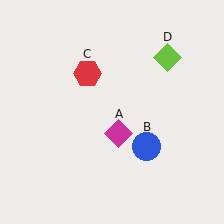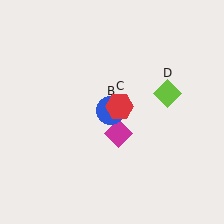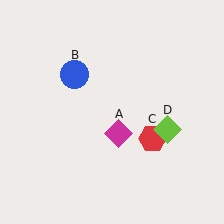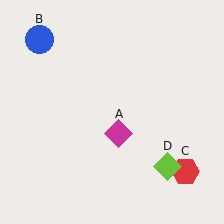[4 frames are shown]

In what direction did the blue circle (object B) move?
The blue circle (object B) moved up and to the left.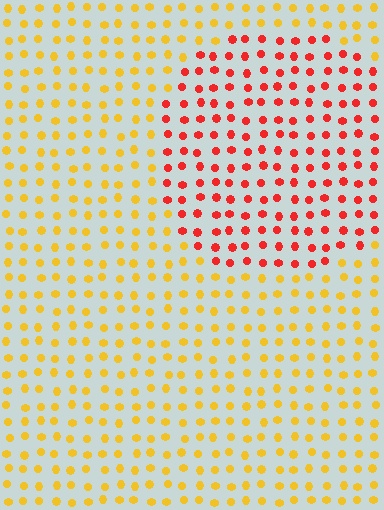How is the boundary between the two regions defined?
The boundary is defined purely by a slight shift in hue (about 47 degrees). Spacing, size, and orientation are identical on both sides.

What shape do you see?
I see a circle.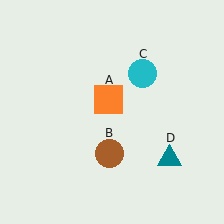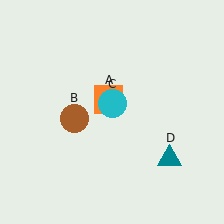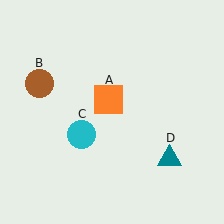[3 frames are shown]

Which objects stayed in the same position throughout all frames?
Orange square (object A) and teal triangle (object D) remained stationary.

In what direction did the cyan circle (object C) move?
The cyan circle (object C) moved down and to the left.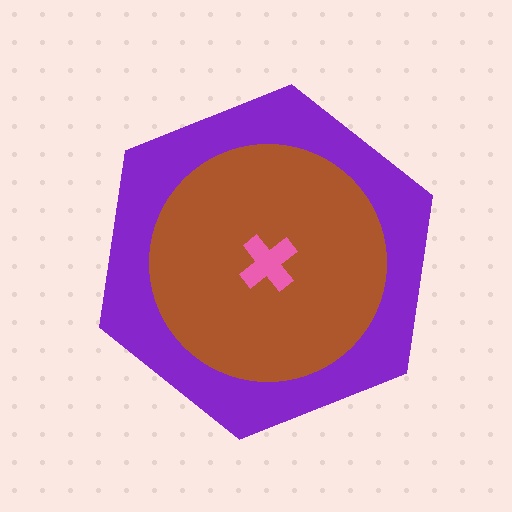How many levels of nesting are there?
3.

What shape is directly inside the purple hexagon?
The brown circle.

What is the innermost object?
The pink cross.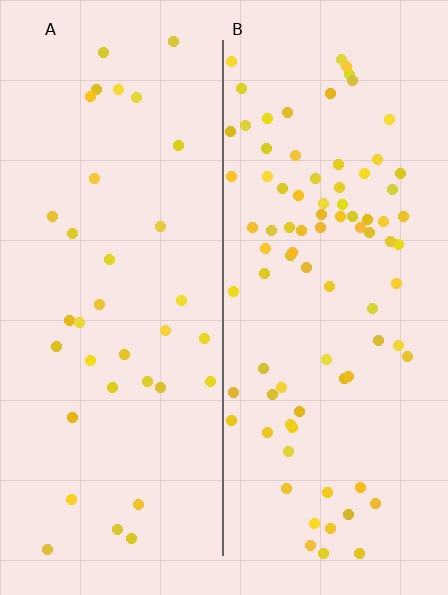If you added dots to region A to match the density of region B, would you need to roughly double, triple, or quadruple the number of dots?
Approximately double.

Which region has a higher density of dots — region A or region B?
B (the right).